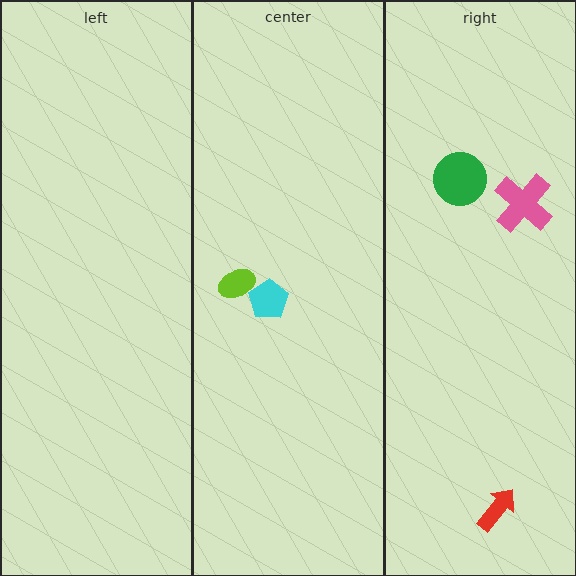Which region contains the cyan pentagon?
The center region.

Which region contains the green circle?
The right region.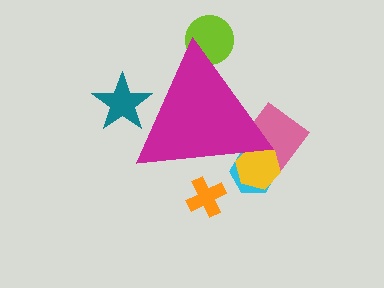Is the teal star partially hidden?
Yes, the teal star is partially hidden behind the magenta triangle.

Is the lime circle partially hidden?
Yes, the lime circle is partially hidden behind the magenta triangle.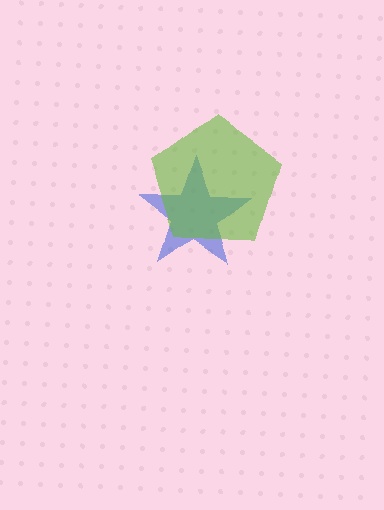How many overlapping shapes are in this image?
There are 2 overlapping shapes in the image.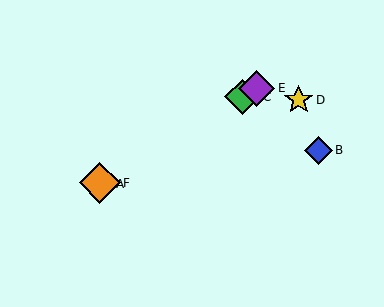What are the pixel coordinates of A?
Object A is at (98, 184).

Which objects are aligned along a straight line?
Objects A, C, E, F are aligned along a straight line.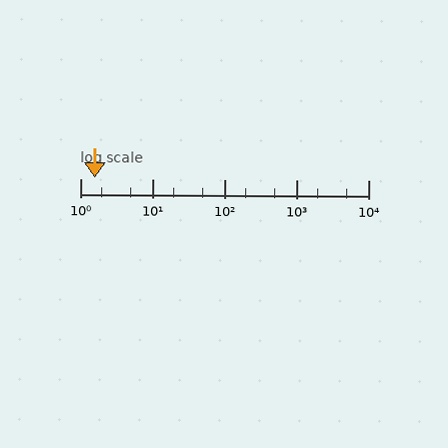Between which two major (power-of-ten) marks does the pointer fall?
The pointer is between 1 and 10.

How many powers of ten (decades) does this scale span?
The scale spans 4 decades, from 1 to 10000.